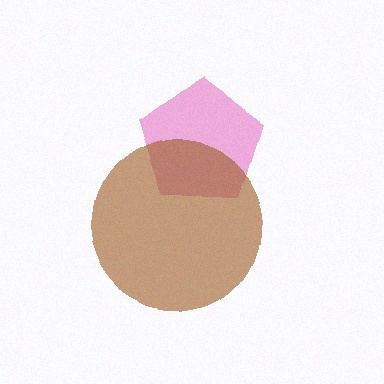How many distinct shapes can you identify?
There are 2 distinct shapes: a pink pentagon, a brown circle.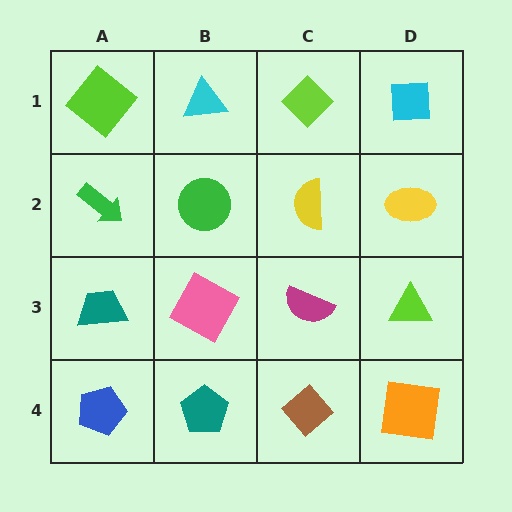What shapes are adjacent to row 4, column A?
A teal trapezoid (row 3, column A), a teal pentagon (row 4, column B).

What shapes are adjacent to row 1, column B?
A green circle (row 2, column B), a lime diamond (row 1, column A), a lime diamond (row 1, column C).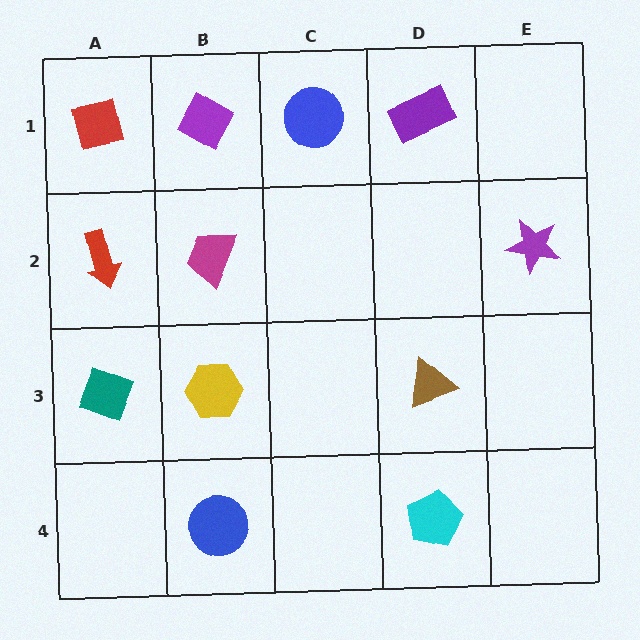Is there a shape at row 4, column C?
No, that cell is empty.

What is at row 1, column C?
A blue circle.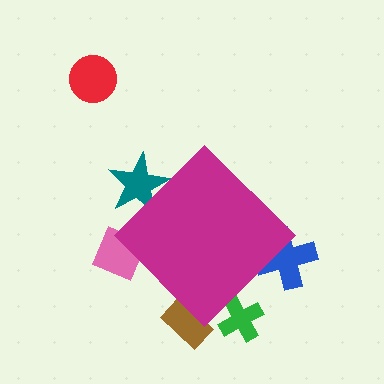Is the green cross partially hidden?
Yes, the green cross is partially hidden behind the magenta diamond.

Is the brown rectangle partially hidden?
Yes, the brown rectangle is partially hidden behind the magenta diamond.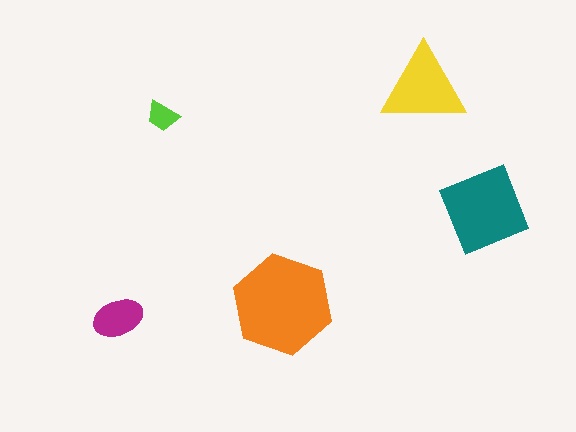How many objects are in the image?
There are 5 objects in the image.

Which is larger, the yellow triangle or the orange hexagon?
The orange hexagon.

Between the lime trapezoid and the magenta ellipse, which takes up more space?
The magenta ellipse.